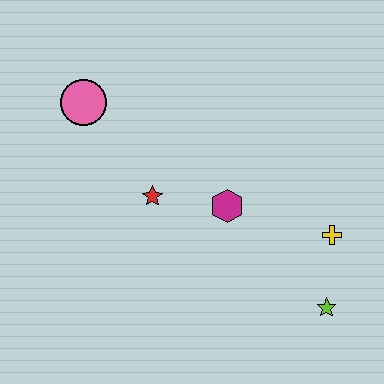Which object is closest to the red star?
The magenta hexagon is closest to the red star.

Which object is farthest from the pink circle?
The lime star is farthest from the pink circle.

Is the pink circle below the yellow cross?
No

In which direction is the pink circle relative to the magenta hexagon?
The pink circle is to the left of the magenta hexagon.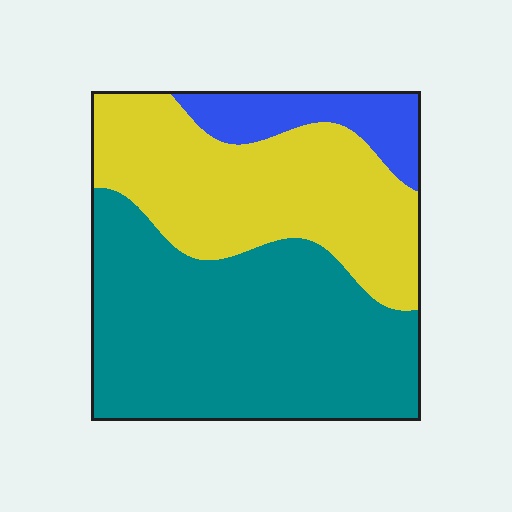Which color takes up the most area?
Teal, at roughly 50%.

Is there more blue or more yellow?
Yellow.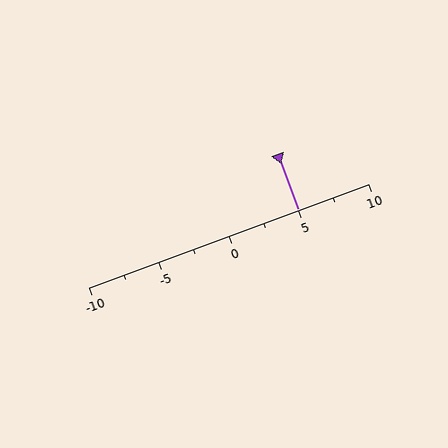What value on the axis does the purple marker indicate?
The marker indicates approximately 5.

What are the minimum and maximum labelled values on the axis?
The axis runs from -10 to 10.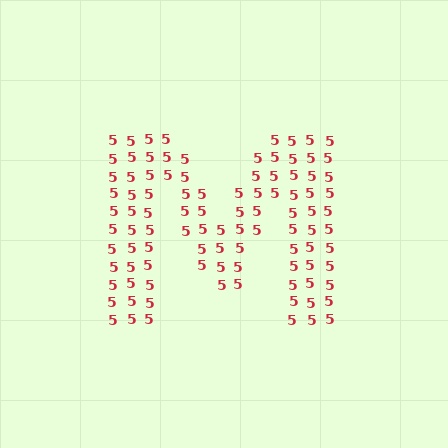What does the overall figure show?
The overall figure shows the letter M.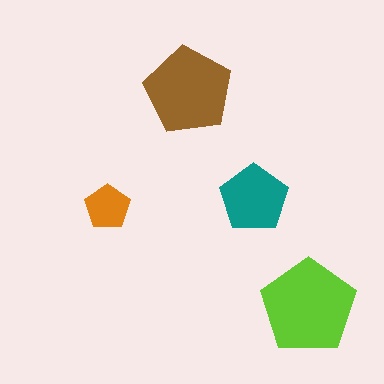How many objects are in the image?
There are 4 objects in the image.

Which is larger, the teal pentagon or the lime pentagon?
The lime one.